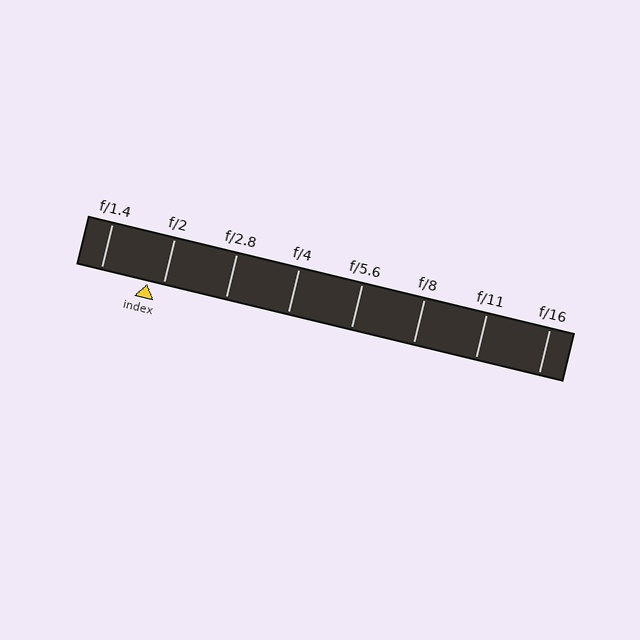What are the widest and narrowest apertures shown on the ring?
The widest aperture shown is f/1.4 and the narrowest is f/16.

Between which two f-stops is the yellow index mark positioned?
The index mark is between f/1.4 and f/2.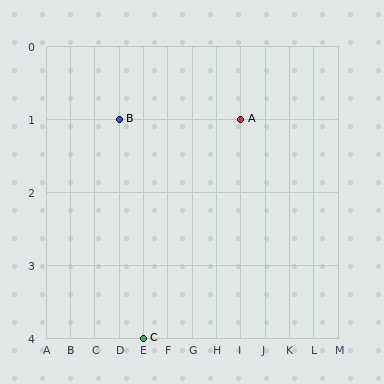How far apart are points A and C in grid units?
Points A and C are 4 columns and 3 rows apart (about 5.0 grid units diagonally).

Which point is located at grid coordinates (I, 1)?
Point A is at (I, 1).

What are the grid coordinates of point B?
Point B is at grid coordinates (D, 1).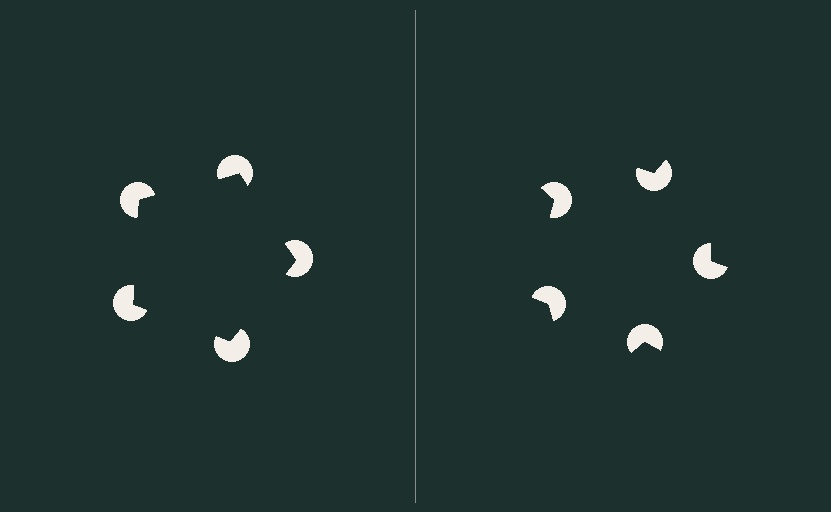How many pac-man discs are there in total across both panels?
10 — 5 on each side.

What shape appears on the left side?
An illusory pentagon.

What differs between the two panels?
The pac-man discs are positioned identically on both sides; only the wedge orientations differ. On the left they align to a pentagon; on the right they are misaligned.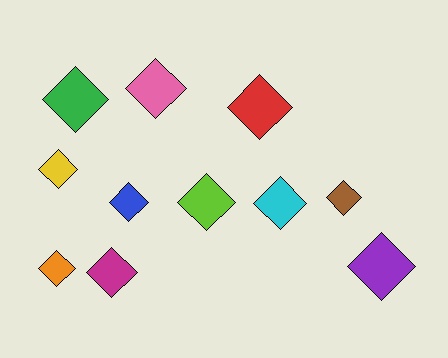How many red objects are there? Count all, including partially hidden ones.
There is 1 red object.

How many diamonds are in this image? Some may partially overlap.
There are 11 diamonds.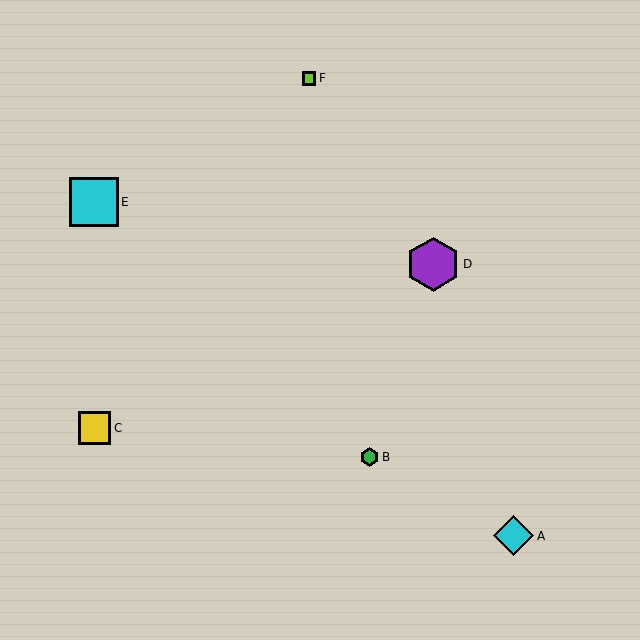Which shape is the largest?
The purple hexagon (labeled D) is the largest.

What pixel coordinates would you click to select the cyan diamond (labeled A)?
Click at (514, 536) to select the cyan diamond A.